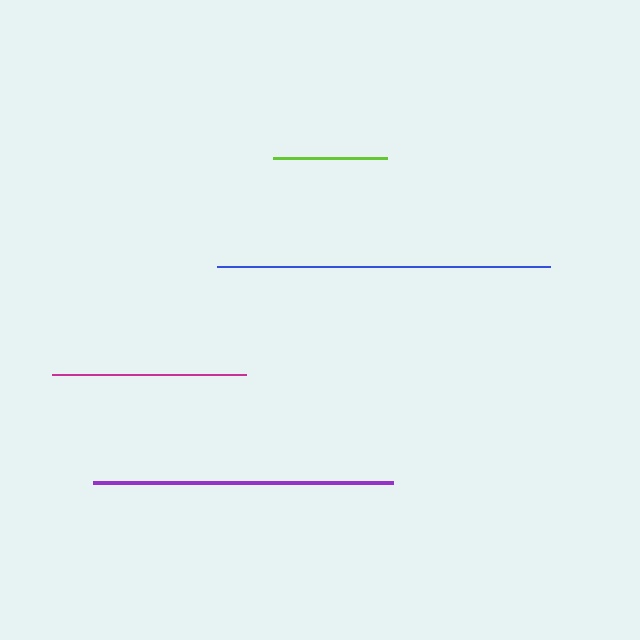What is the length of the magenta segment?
The magenta segment is approximately 194 pixels long.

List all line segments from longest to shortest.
From longest to shortest: blue, purple, magenta, lime.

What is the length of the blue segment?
The blue segment is approximately 332 pixels long.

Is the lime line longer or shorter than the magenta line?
The magenta line is longer than the lime line.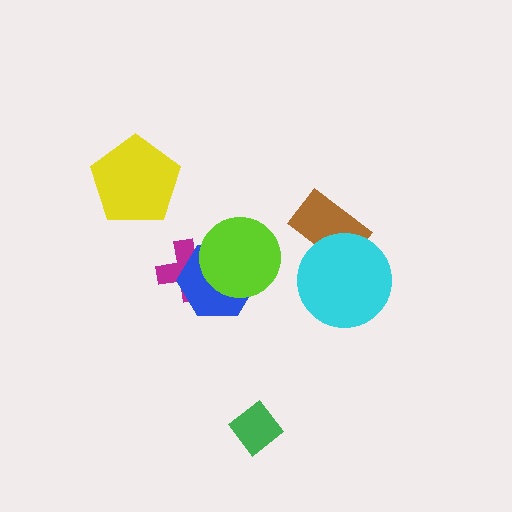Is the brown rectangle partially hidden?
Yes, it is partially covered by another shape.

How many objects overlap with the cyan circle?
1 object overlaps with the cyan circle.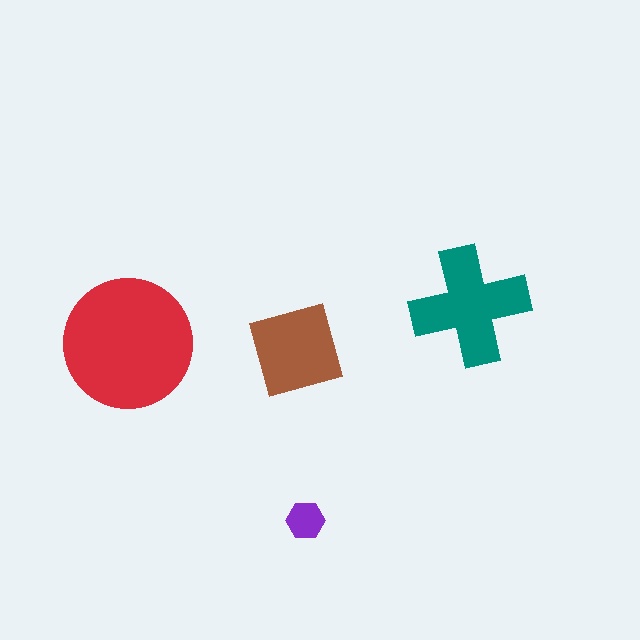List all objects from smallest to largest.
The purple hexagon, the brown diamond, the teal cross, the red circle.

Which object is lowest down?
The purple hexagon is bottommost.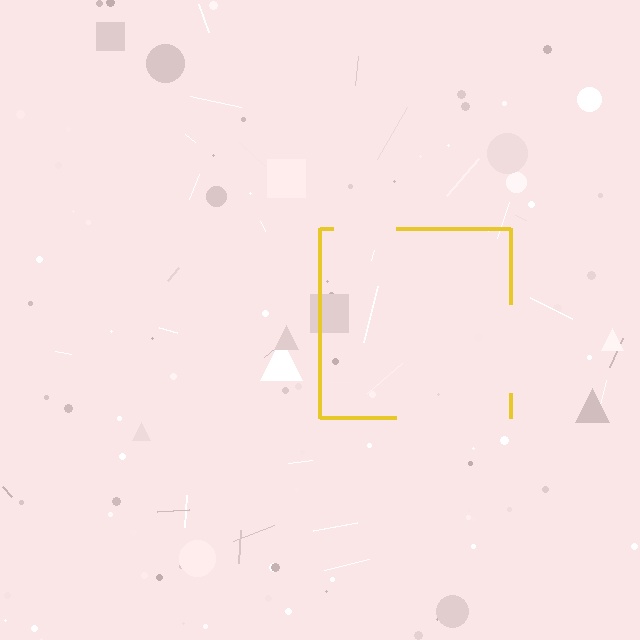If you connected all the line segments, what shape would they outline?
They would outline a square.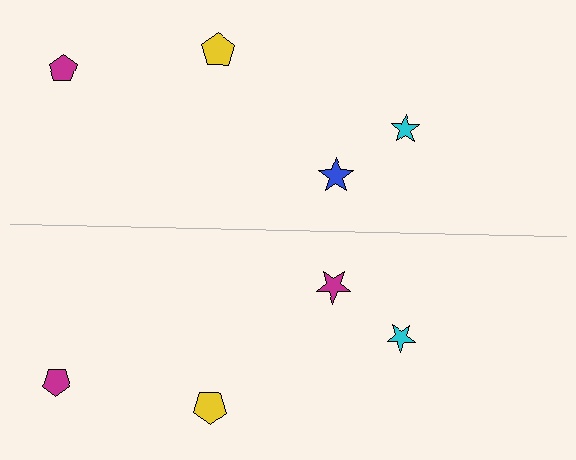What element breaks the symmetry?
The magenta star on the bottom side breaks the symmetry — its mirror counterpart is blue.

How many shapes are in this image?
There are 8 shapes in this image.